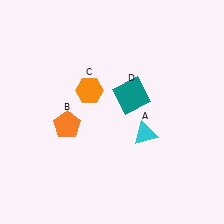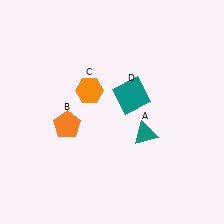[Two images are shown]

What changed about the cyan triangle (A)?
In Image 1, A is cyan. In Image 2, it changed to teal.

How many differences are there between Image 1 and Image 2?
There is 1 difference between the two images.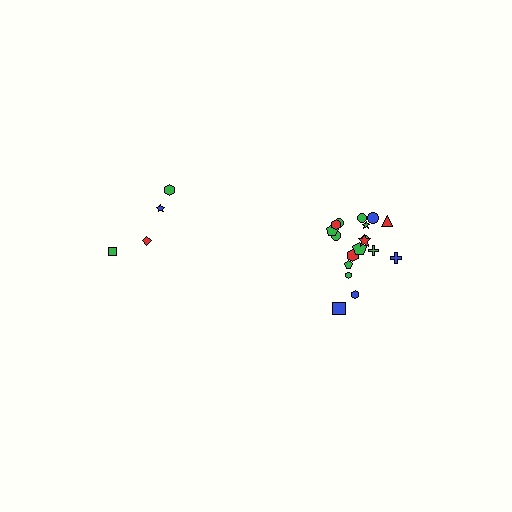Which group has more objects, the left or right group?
The right group.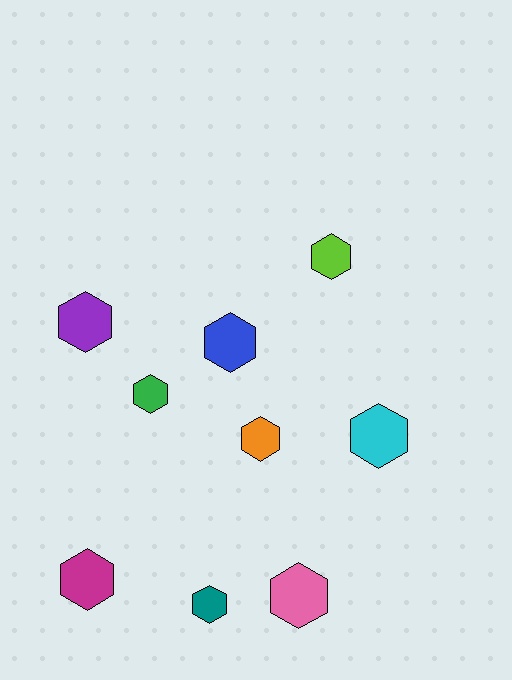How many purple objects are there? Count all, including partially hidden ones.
There is 1 purple object.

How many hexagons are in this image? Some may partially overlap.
There are 9 hexagons.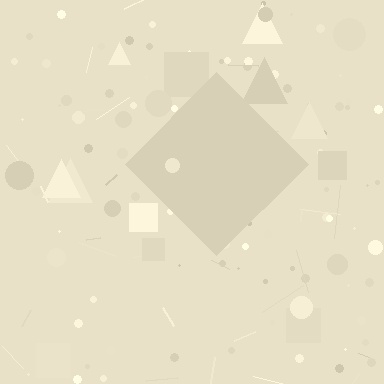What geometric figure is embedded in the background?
A diamond is embedded in the background.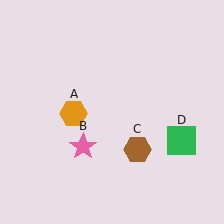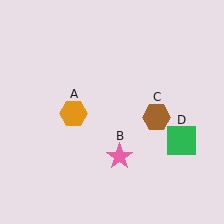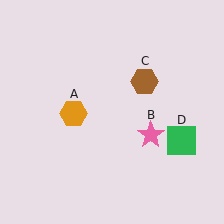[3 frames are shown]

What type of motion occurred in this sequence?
The pink star (object B), brown hexagon (object C) rotated counterclockwise around the center of the scene.